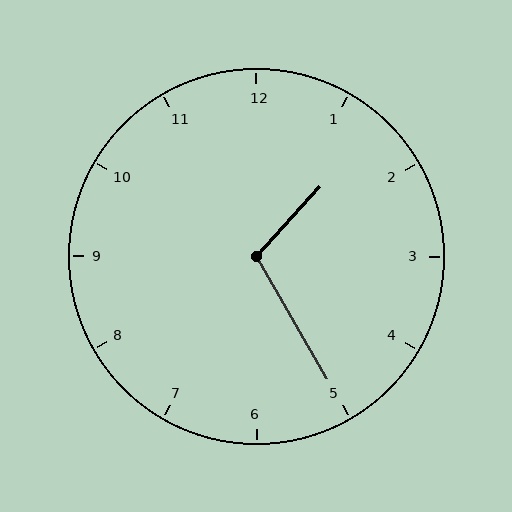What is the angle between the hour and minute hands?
Approximately 108 degrees.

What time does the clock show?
1:25.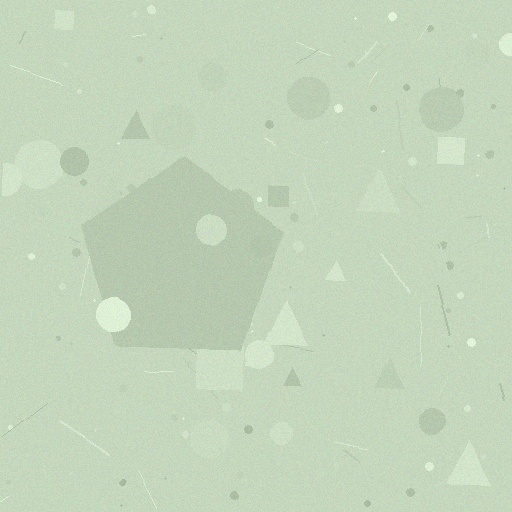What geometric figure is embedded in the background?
A pentagon is embedded in the background.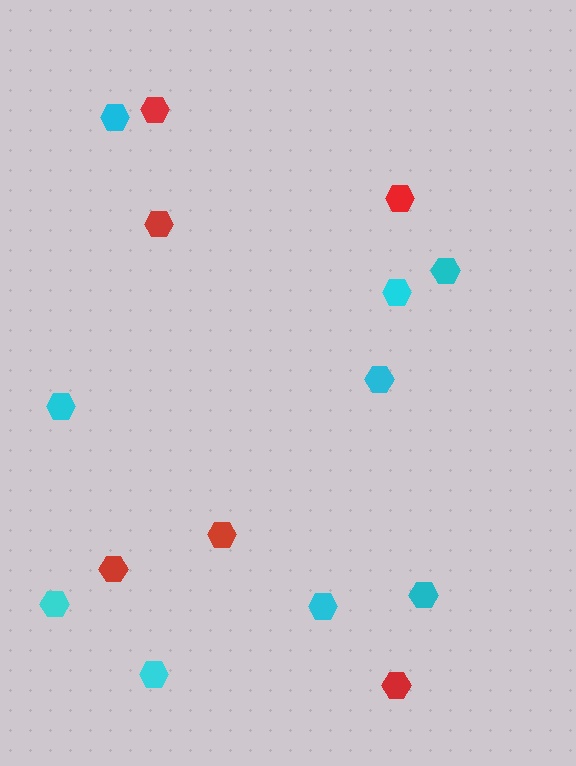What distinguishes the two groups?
There are 2 groups: one group of red hexagons (6) and one group of cyan hexagons (9).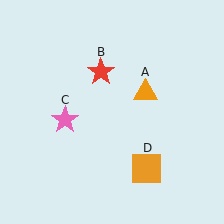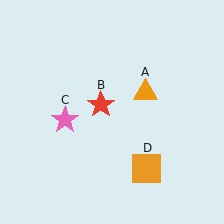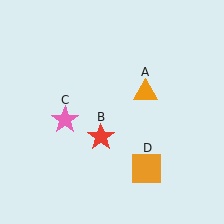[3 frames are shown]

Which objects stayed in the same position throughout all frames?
Orange triangle (object A) and pink star (object C) and orange square (object D) remained stationary.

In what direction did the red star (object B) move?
The red star (object B) moved down.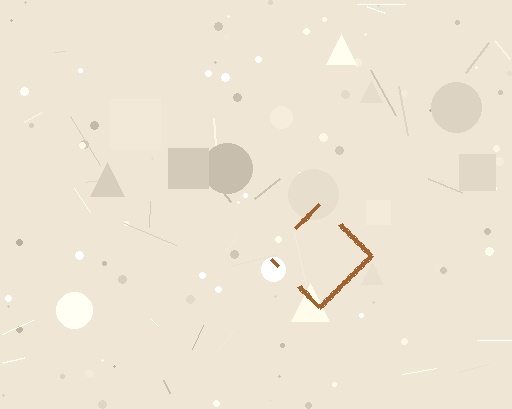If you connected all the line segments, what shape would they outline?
They would outline a diamond.